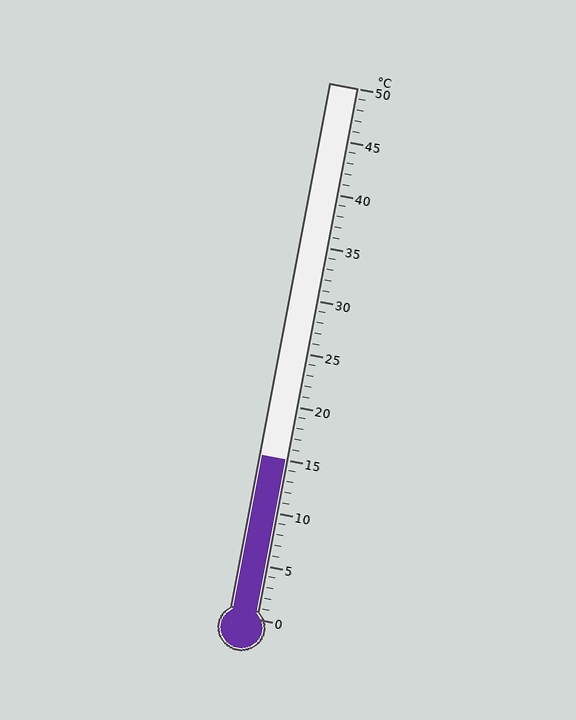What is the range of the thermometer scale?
The thermometer scale ranges from 0°C to 50°C.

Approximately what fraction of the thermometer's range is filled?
The thermometer is filled to approximately 30% of its range.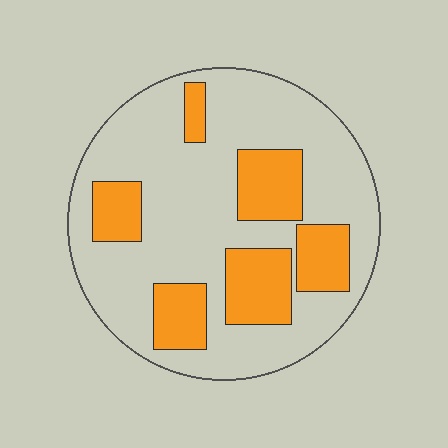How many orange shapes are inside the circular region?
6.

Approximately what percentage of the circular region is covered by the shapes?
Approximately 30%.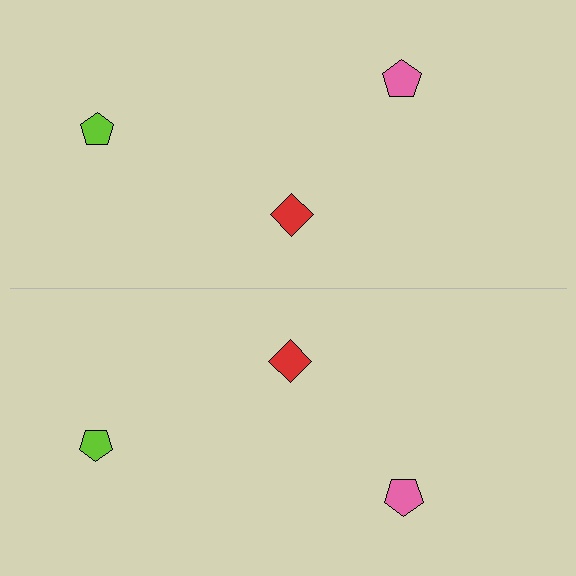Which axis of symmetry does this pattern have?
The pattern has a horizontal axis of symmetry running through the center of the image.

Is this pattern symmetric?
Yes, this pattern has bilateral (reflection) symmetry.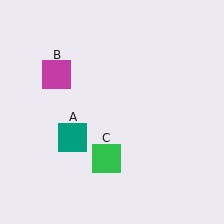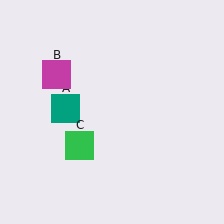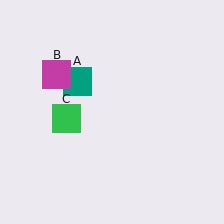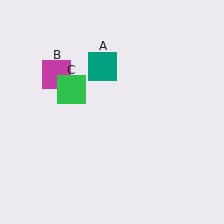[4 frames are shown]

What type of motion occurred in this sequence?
The teal square (object A), green square (object C) rotated clockwise around the center of the scene.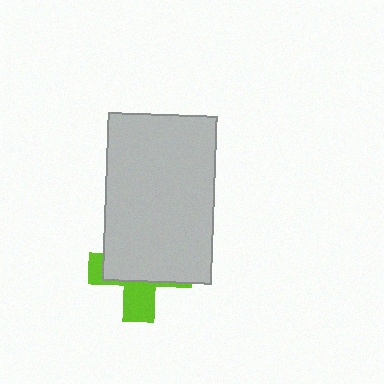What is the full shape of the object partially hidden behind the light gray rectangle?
The partially hidden object is a lime cross.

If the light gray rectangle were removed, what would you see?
You would see the complete lime cross.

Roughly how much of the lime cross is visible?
A small part of it is visible (roughly 35%).